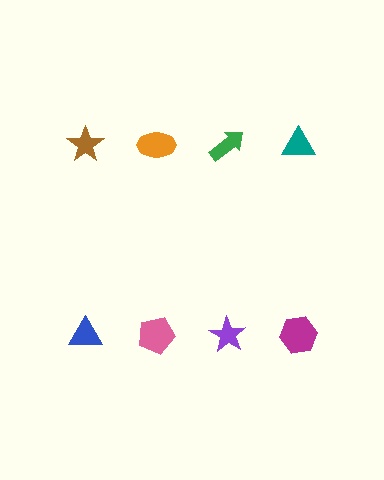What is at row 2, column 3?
A purple star.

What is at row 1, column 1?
A brown star.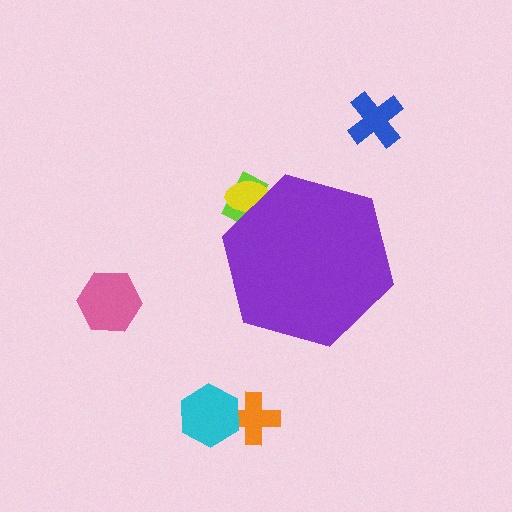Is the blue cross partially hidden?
No, the blue cross is fully visible.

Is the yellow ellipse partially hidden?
Yes, the yellow ellipse is partially hidden behind the purple hexagon.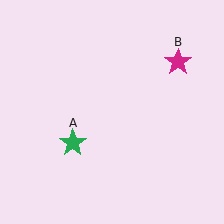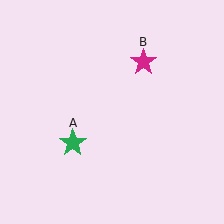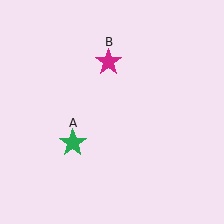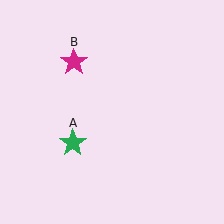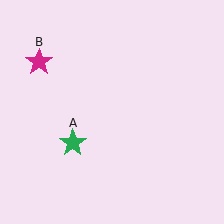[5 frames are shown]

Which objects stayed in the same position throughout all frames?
Green star (object A) remained stationary.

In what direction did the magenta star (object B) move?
The magenta star (object B) moved left.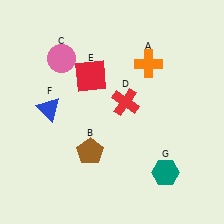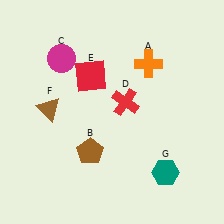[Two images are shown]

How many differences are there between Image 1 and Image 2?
There are 2 differences between the two images.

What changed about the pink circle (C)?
In Image 1, C is pink. In Image 2, it changed to magenta.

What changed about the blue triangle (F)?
In Image 1, F is blue. In Image 2, it changed to brown.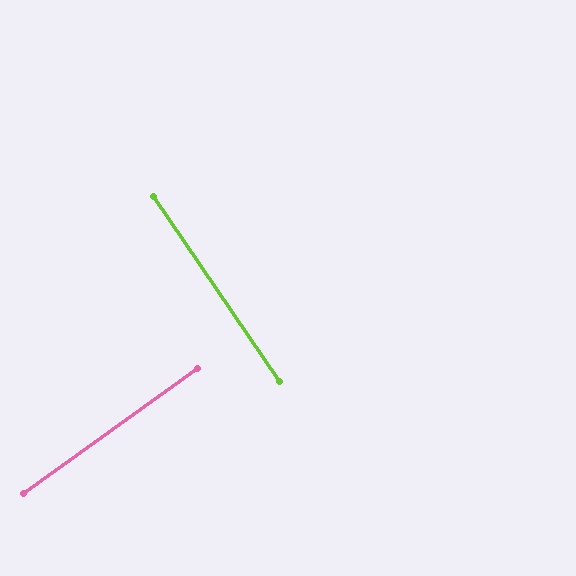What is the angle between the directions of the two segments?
Approximately 89 degrees.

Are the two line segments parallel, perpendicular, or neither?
Perpendicular — they meet at approximately 89°.